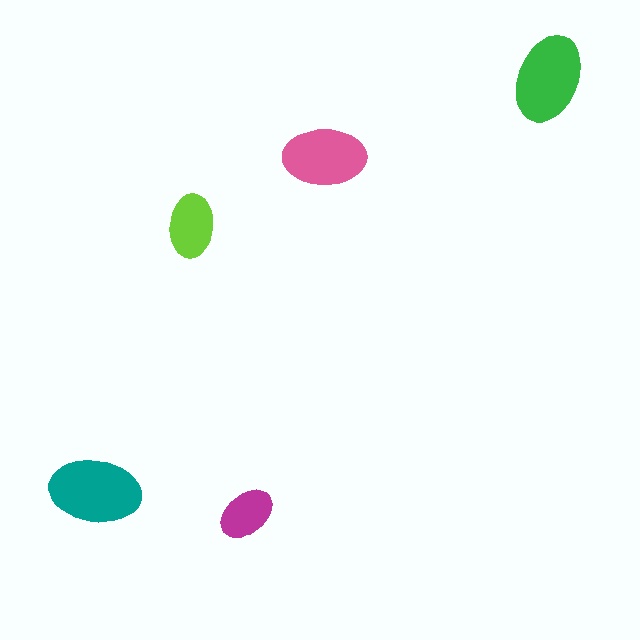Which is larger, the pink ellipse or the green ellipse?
The green one.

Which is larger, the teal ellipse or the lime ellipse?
The teal one.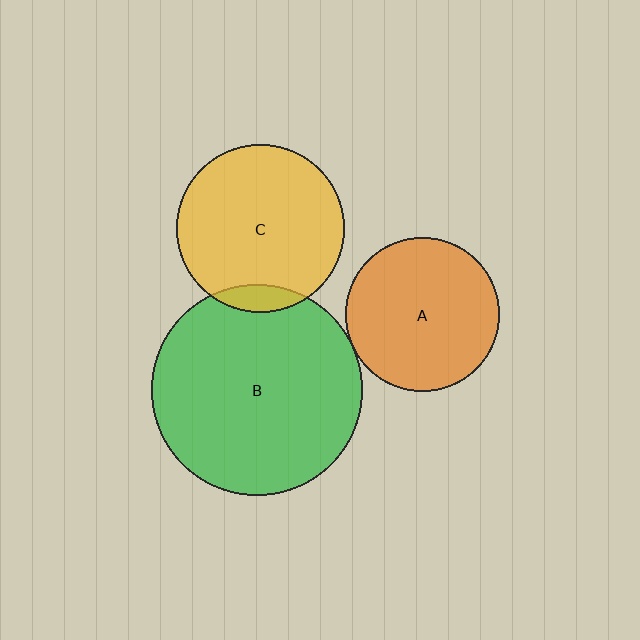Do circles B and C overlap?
Yes.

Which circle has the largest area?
Circle B (green).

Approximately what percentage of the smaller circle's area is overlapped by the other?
Approximately 10%.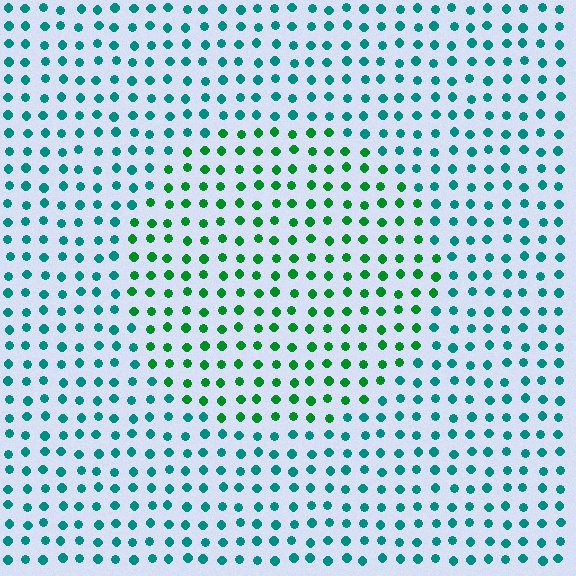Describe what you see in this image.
The image is filled with small teal elements in a uniform arrangement. A circle-shaped region is visible where the elements are tinted to a slightly different hue, forming a subtle color boundary.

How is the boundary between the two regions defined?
The boundary is defined purely by a slight shift in hue (about 38 degrees). Spacing, size, and orientation are identical on both sides.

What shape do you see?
I see a circle.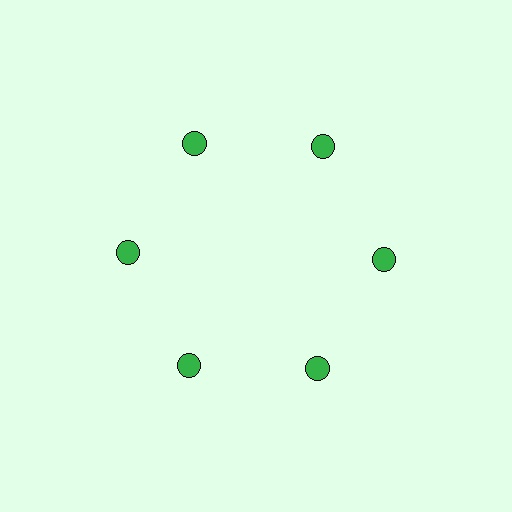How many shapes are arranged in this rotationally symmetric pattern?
There are 6 shapes, arranged in 6 groups of 1.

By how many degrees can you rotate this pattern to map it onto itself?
The pattern maps onto itself every 60 degrees of rotation.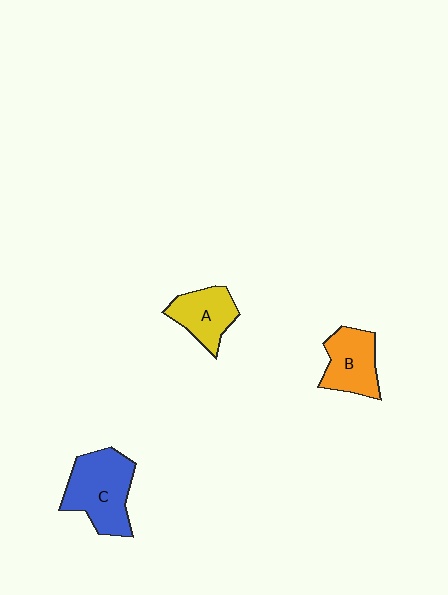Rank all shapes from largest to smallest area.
From largest to smallest: C (blue), B (orange), A (yellow).